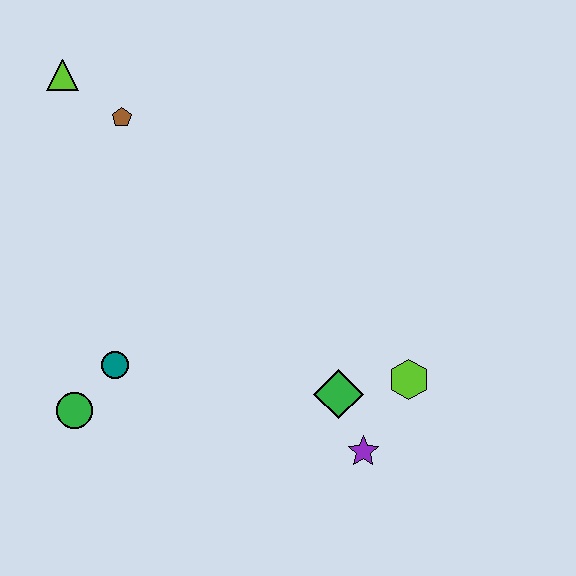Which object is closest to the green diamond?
The purple star is closest to the green diamond.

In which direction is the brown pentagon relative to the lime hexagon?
The brown pentagon is to the left of the lime hexagon.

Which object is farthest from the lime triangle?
The purple star is farthest from the lime triangle.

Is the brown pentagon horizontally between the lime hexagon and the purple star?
No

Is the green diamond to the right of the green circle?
Yes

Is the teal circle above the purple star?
Yes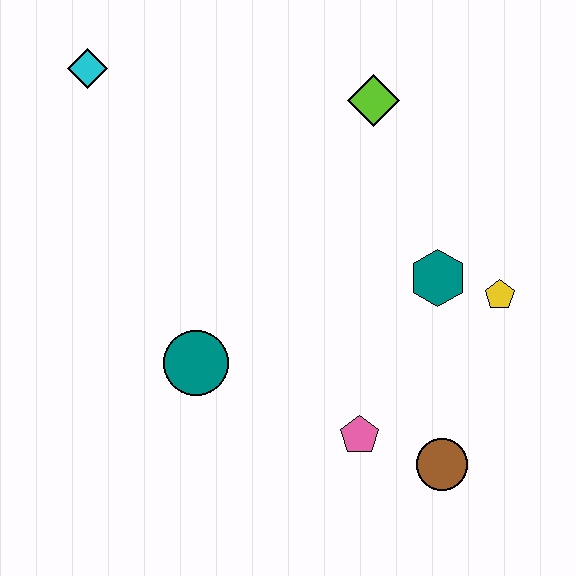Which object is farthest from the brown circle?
The cyan diamond is farthest from the brown circle.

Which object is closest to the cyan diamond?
The lime diamond is closest to the cyan diamond.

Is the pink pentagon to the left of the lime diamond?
Yes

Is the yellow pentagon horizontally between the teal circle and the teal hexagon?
No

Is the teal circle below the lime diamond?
Yes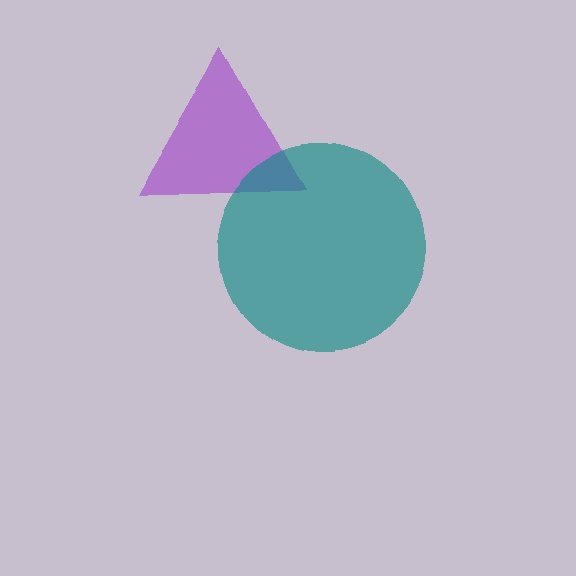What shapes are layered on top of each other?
The layered shapes are: a purple triangle, a teal circle.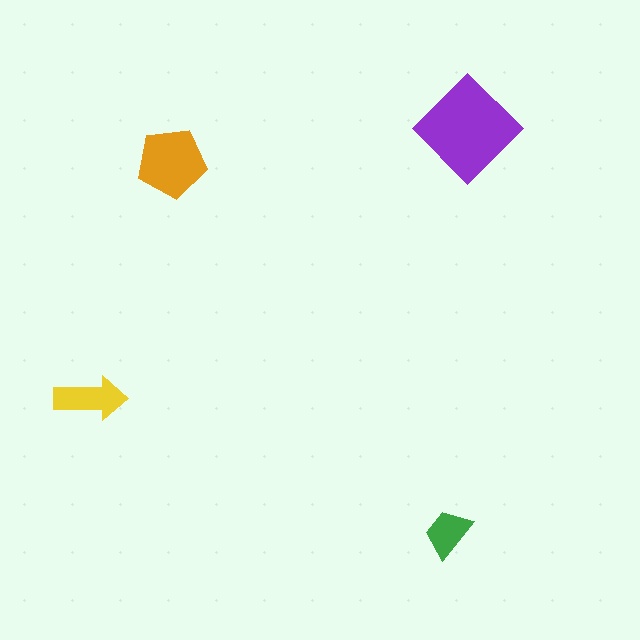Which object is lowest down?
The green trapezoid is bottommost.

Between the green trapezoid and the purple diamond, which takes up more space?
The purple diamond.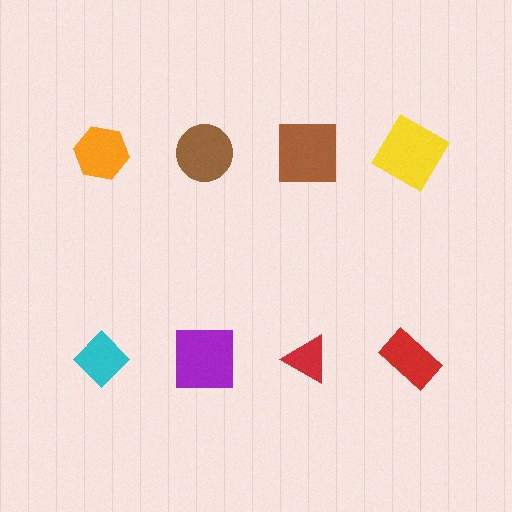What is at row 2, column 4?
A red rectangle.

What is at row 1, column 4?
A yellow diamond.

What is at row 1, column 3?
A brown square.